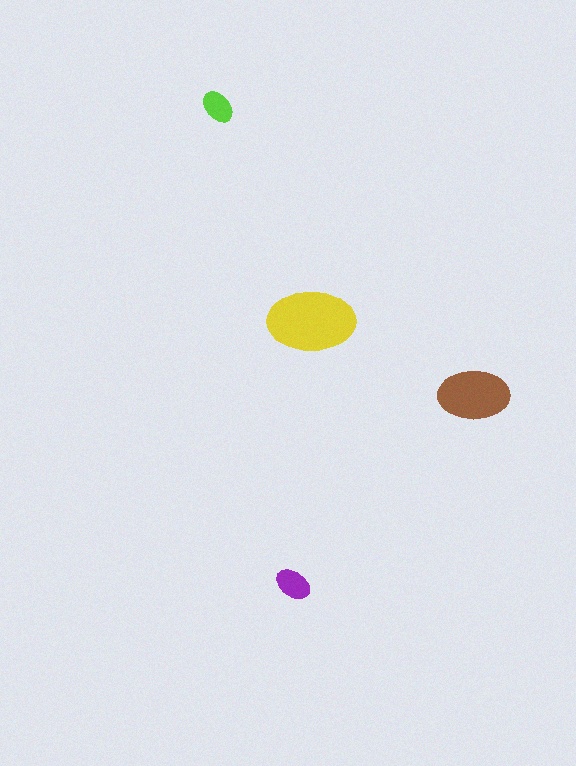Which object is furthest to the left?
The lime ellipse is leftmost.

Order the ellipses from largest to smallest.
the yellow one, the brown one, the purple one, the lime one.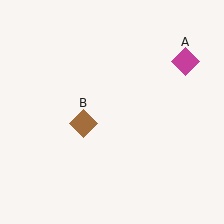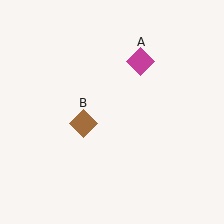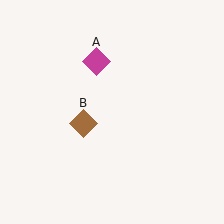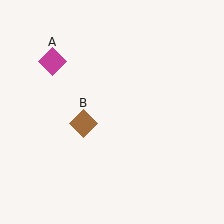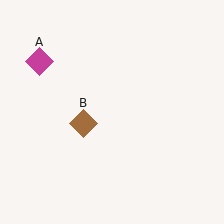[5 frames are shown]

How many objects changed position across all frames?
1 object changed position: magenta diamond (object A).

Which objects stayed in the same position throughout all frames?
Brown diamond (object B) remained stationary.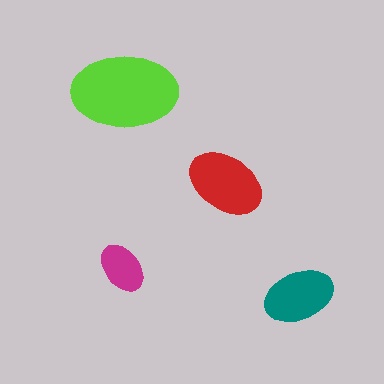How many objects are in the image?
There are 4 objects in the image.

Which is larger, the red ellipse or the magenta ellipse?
The red one.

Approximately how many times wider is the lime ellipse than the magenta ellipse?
About 2 times wider.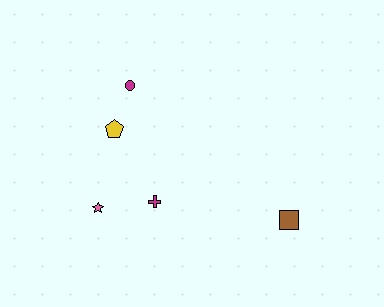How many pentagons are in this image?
There is 1 pentagon.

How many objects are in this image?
There are 5 objects.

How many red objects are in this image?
There are no red objects.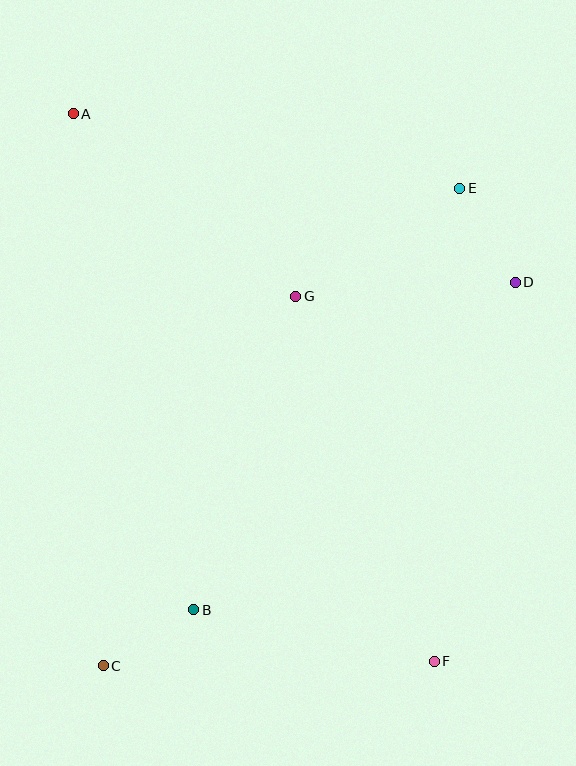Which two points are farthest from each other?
Points A and F are farthest from each other.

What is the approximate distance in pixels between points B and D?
The distance between B and D is approximately 459 pixels.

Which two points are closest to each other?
Points B and C are closest to each other.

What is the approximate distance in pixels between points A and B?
The distance between A and B is approximately 510 pixels.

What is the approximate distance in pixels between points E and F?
The distance between E and F is approximately 473 pixels.